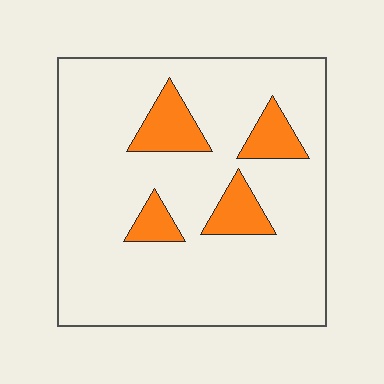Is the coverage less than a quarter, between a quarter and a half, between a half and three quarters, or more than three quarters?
Less than a quarter.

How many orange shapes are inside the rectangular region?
4.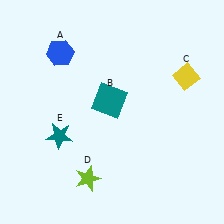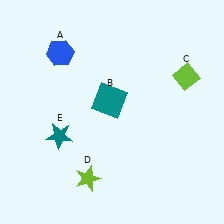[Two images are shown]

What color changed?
The diamond (C) changed from yellow in Image 1 to lime in Image 2.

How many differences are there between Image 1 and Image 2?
There is 1 difference between the two images.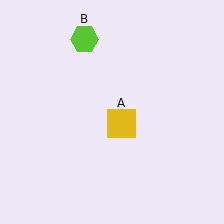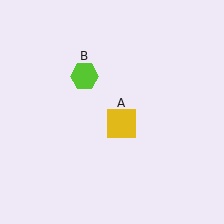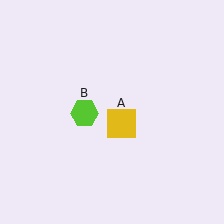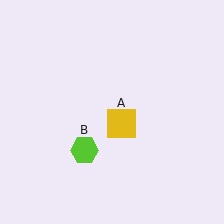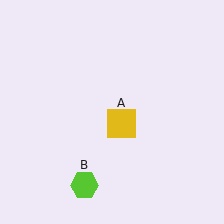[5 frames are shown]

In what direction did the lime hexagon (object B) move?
The lime hexagon (object B) moved down.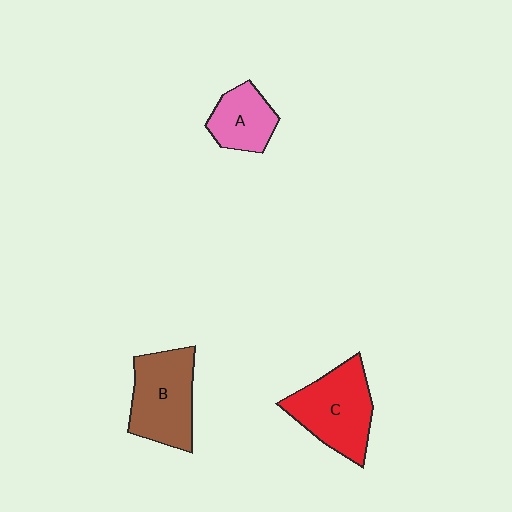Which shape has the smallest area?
Shape A (pink).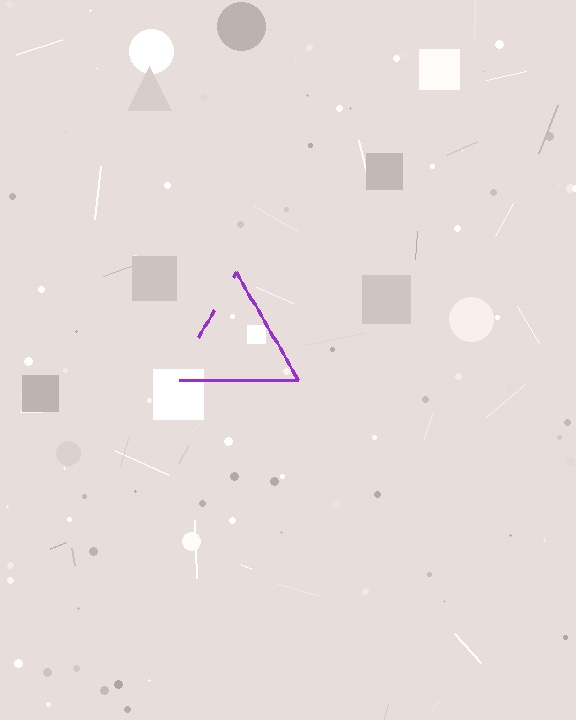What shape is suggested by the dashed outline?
The dashed outline suggests a triangle.